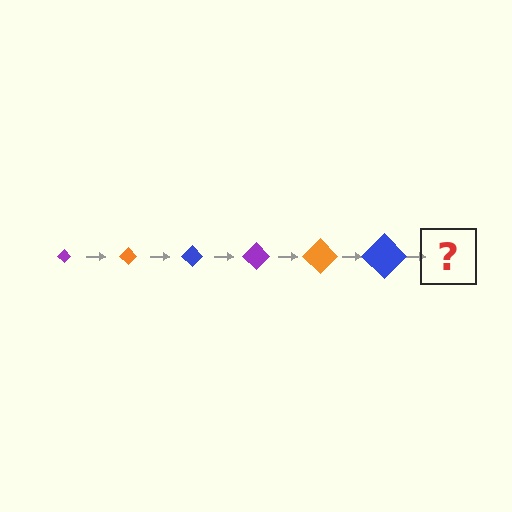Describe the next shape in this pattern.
It should be a purple diamond, larger than the previous one.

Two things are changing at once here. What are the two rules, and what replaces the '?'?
The two rules are that the diamond grows larger each step and the color cycles through purple, orange, and blue. The '?' should be a purple diamond, larger than the previous one.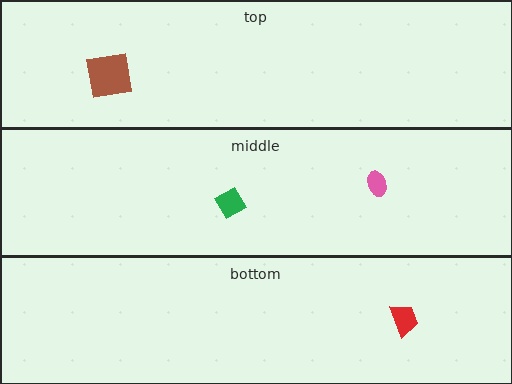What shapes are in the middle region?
The green diamond, the pink ellipse.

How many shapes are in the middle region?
2.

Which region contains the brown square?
The top region.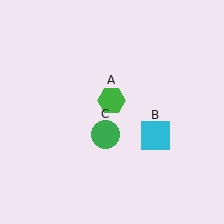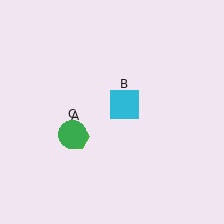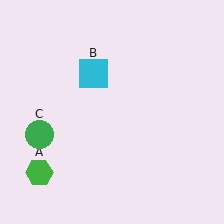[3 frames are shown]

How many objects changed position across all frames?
3 objects changed position: green hexagon (object A), cyan square (object B), green circle (object C).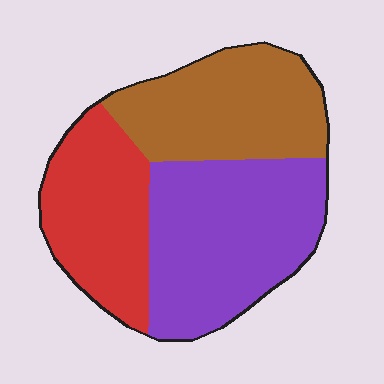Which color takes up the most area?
Purple, at roughly 40%.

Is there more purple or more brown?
Purple.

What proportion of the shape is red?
Red takes up about one quarter (1/4) of the shape.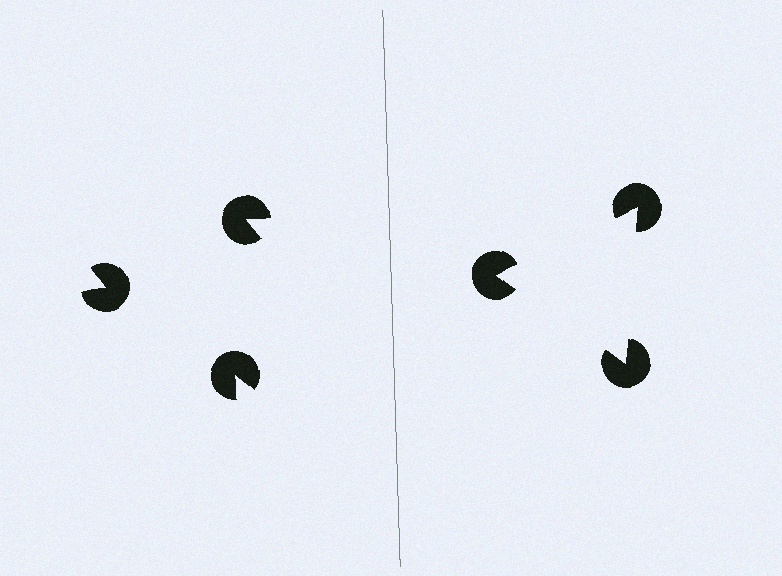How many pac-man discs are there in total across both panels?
6 — 3 on each side.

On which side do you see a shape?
An illusory triangle appears on the right side. On the left side the wedge cuts are rotated, so no coherent shape forms.